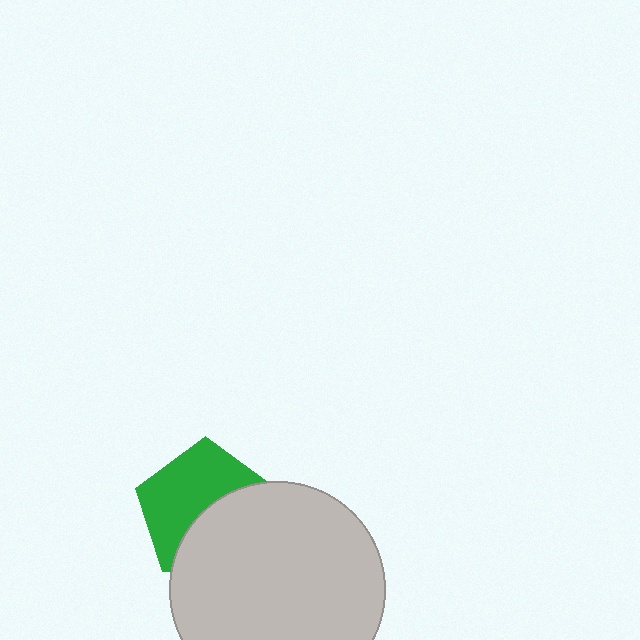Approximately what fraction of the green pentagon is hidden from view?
Roughly 46% of the green pentagon is hidden behind the light gray circle.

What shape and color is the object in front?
The object in front is a light gray circle.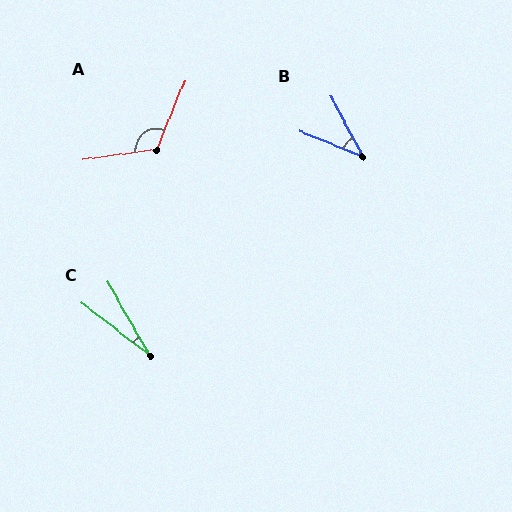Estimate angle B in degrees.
Approximately 40 degrees.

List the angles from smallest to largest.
C (22°), B (40°), A (120°).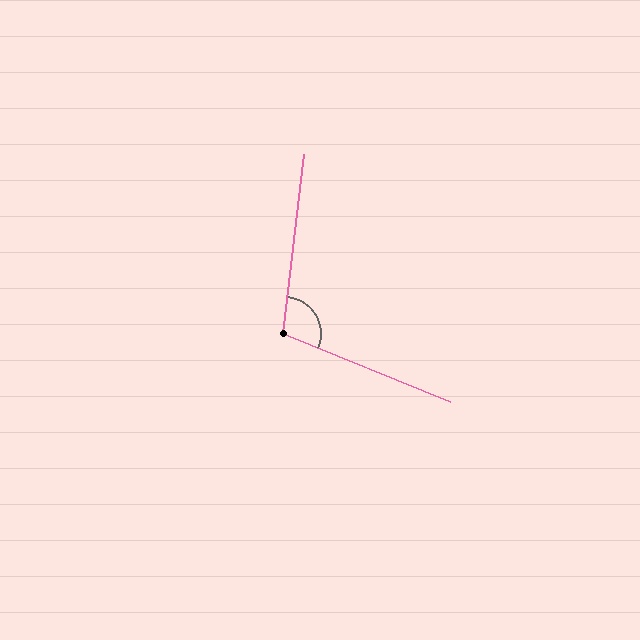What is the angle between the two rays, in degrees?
Approximately 105 degrees.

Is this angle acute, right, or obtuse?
It is obtuse.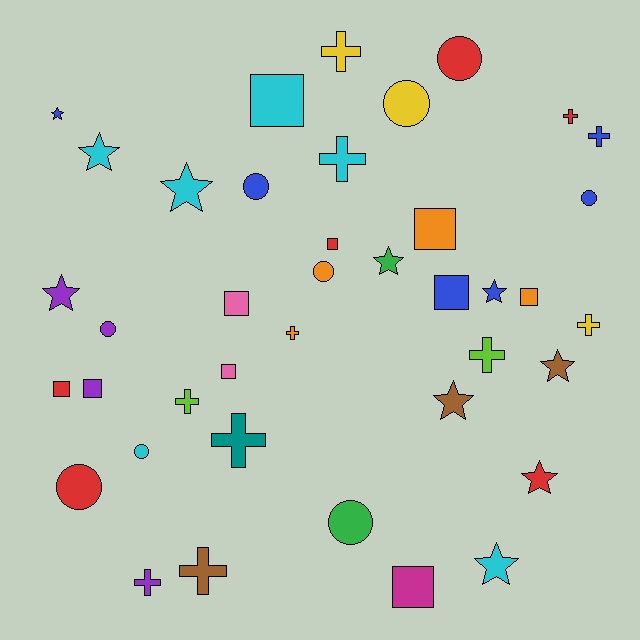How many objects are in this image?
There are 40 objects.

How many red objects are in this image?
There are 6 red objects.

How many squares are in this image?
There are 10 squares.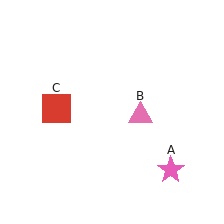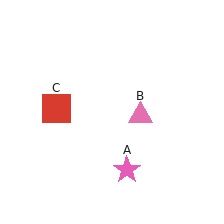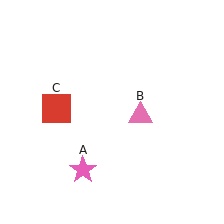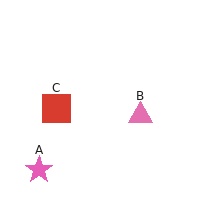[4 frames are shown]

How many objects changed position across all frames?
1 object changed position: pink star (object A).